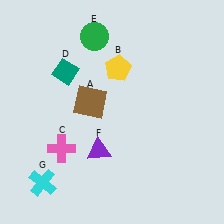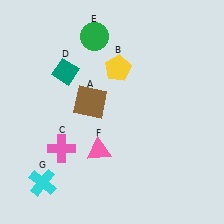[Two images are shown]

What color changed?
The triangle (F) changed from purple in Image 1 to pink in Image 2.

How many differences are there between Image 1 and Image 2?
There is 1 difference between the two images.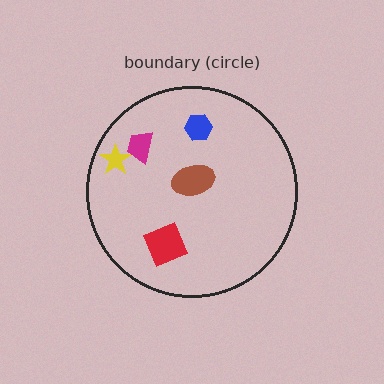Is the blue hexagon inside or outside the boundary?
Inside.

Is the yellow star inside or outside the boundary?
Inside.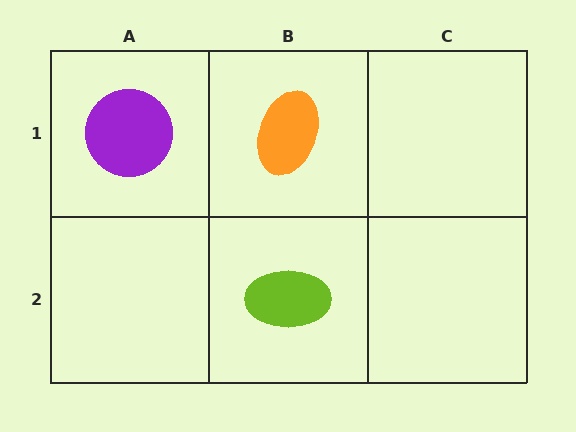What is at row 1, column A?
A purple circle.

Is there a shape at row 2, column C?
No, that cell is empty.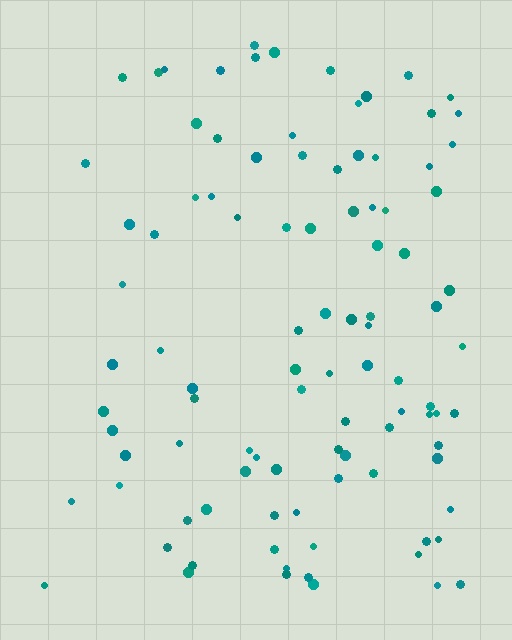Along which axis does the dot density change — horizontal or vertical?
Horizontal.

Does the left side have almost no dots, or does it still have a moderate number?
Still a moderate number, just noticeably fewer than the right.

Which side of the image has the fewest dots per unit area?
The left.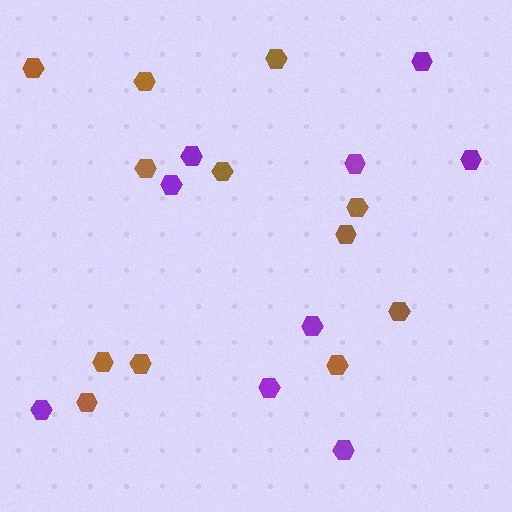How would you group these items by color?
There are 2 groups: one group of purple hexagons (9) and one group of brown hexagons (12).